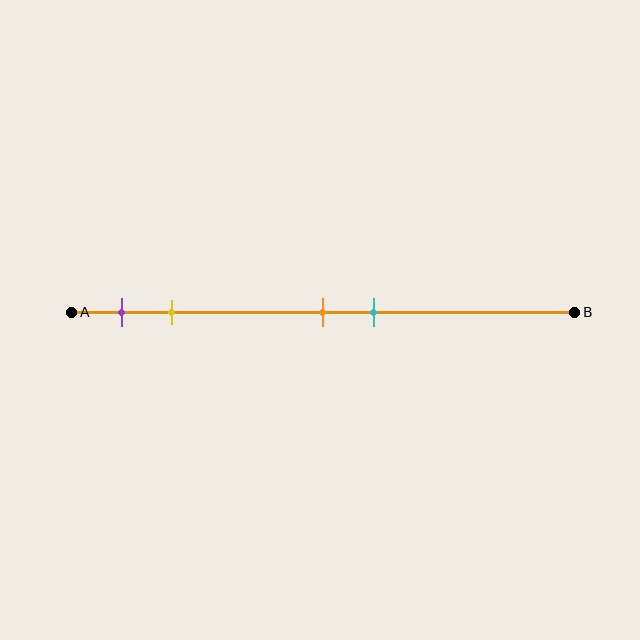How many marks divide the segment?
There are 4 marks dividing the segment.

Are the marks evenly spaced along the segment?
No, the marks are not evenly spaced.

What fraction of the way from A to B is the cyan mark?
The cyan mark is approximately 60% (0.6) of the way from A to B.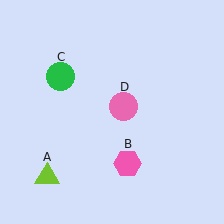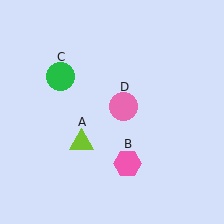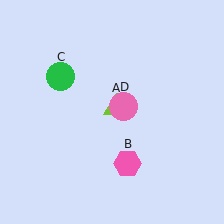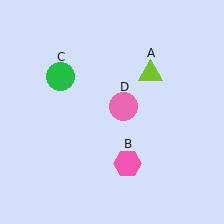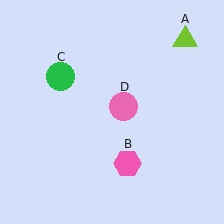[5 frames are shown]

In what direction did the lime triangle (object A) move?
The lime triangle (object A) moved up and to the right.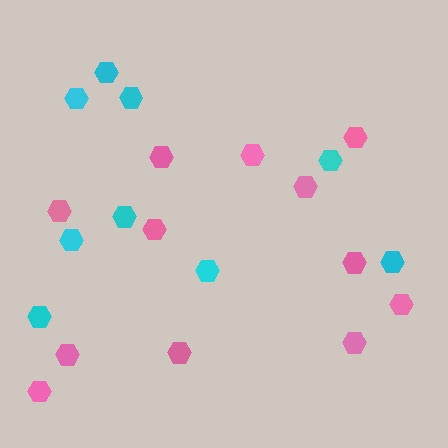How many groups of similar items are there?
There are 2 groups: one group of cyan hexagons (9) and one group of pink hexagons (12).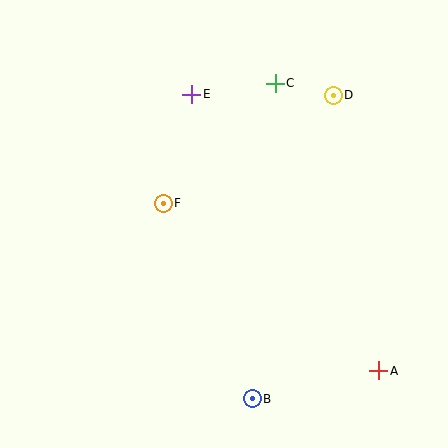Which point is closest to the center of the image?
Point F at (163, 203) is closest to the center.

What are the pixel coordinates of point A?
Point A is at (379, 371).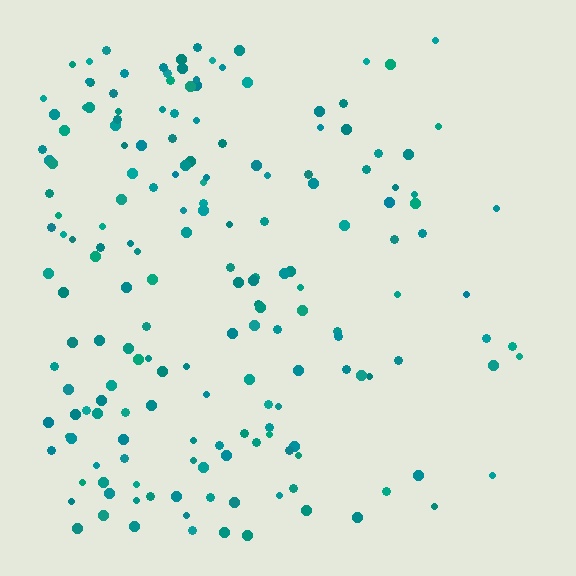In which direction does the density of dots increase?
From right to left, with the left side densest.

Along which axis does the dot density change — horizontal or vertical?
Horizontal.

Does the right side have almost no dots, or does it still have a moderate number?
Still a moderate number, just noticeably fewer than the left.